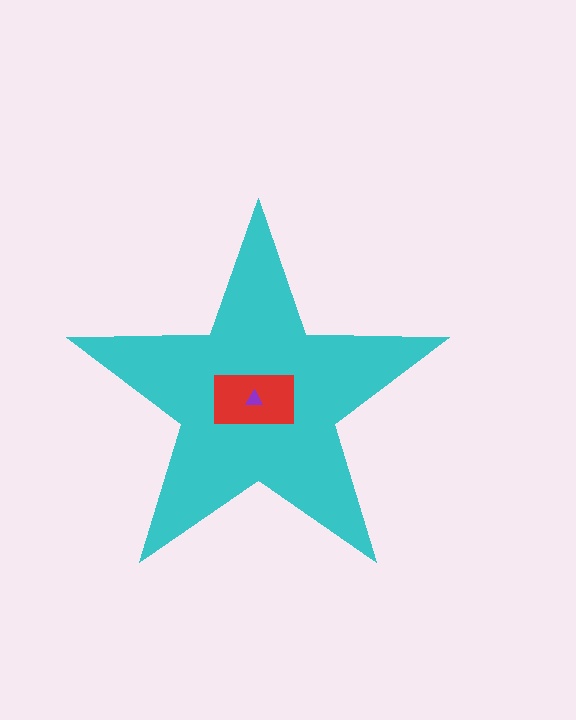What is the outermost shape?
The cyan star.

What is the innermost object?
The purple triangle.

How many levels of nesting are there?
3.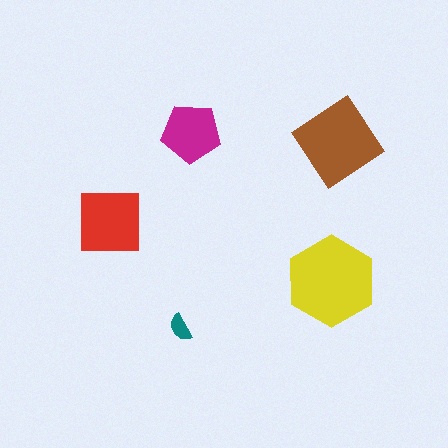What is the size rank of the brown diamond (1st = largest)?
2nd.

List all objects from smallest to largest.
The teal semicircle, the magenta pentagon, the red square, the brown diamond, the yellow hexagon.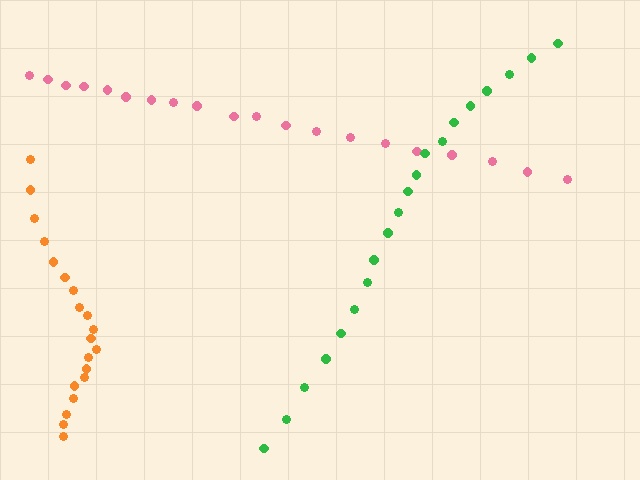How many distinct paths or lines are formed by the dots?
There are 3 distinct paths.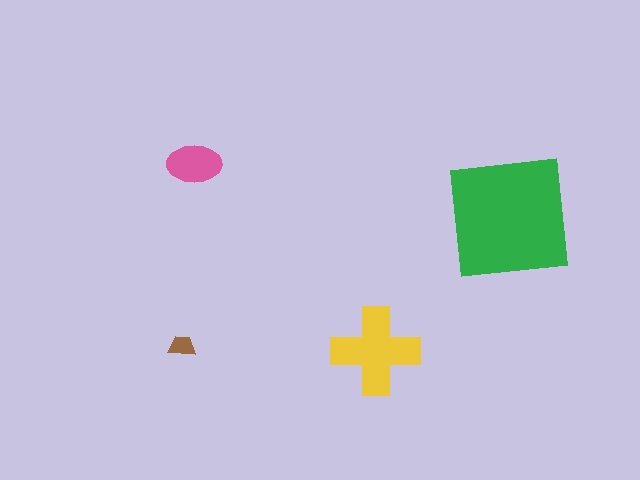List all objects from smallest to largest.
The brown trapezoid, the pink ellipse, the yellow cross, the green square.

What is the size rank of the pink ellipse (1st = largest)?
3rd.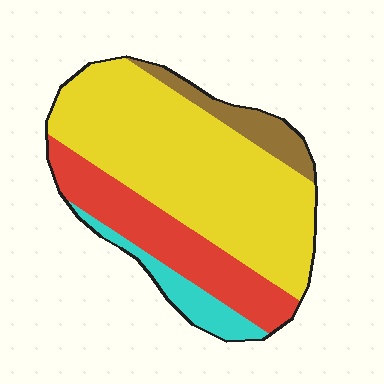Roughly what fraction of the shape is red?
Red covers roughly 25% of the shape.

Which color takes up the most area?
Yellow, at roughly 60%.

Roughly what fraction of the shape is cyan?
Cyan covers about 10% of the shape.